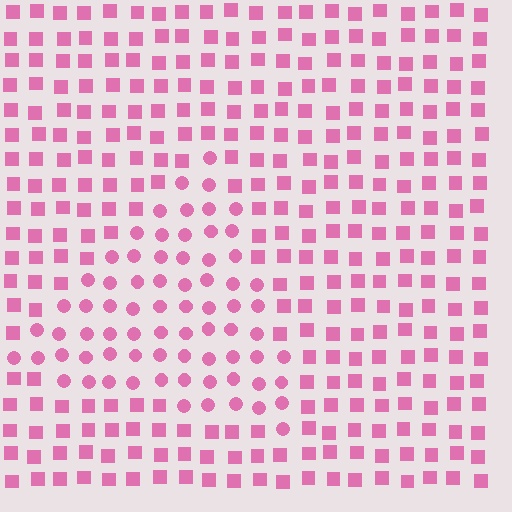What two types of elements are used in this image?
The image uses circles inside the triangle region and squares outside it.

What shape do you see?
I see a triangle.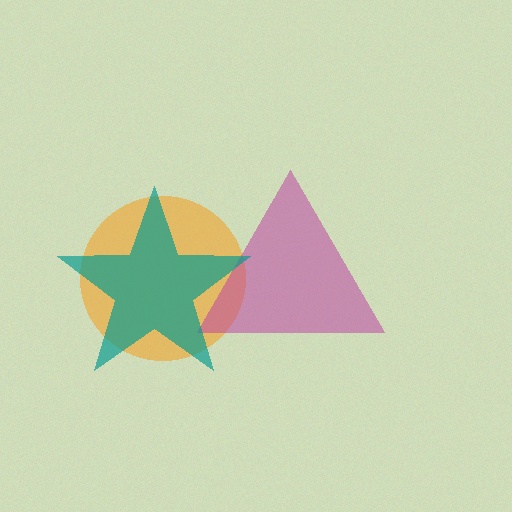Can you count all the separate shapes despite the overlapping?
Yes, there are 3 separate shapes.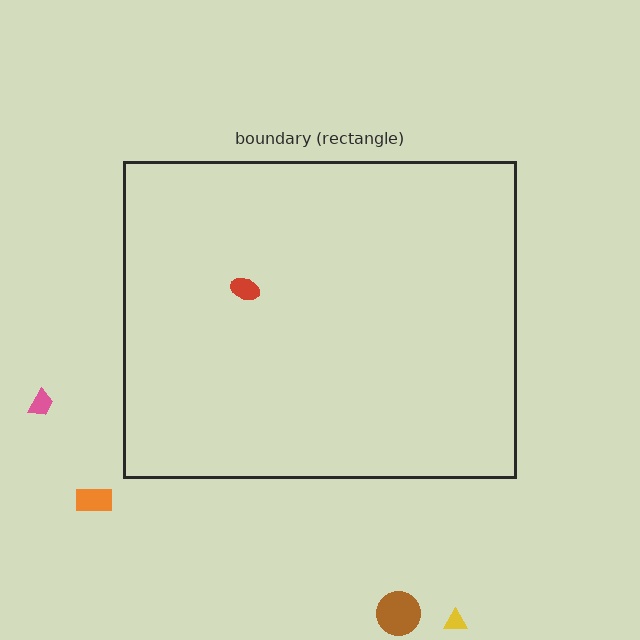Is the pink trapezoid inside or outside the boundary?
Outside.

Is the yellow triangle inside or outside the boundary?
Outside.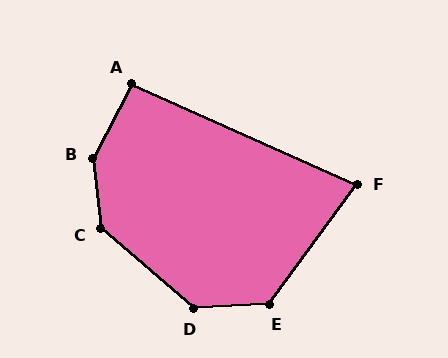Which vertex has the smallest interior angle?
F, at approximately 78 degrees.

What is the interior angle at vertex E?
Approximately 129 degrees (obtuse).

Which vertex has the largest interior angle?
B, at approximately 146 degrees.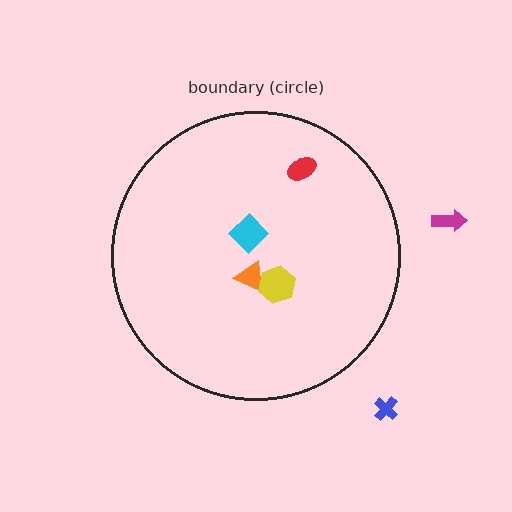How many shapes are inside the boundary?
4 inside, 2 outside.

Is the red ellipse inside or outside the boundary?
Inside.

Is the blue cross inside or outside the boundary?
Outside.